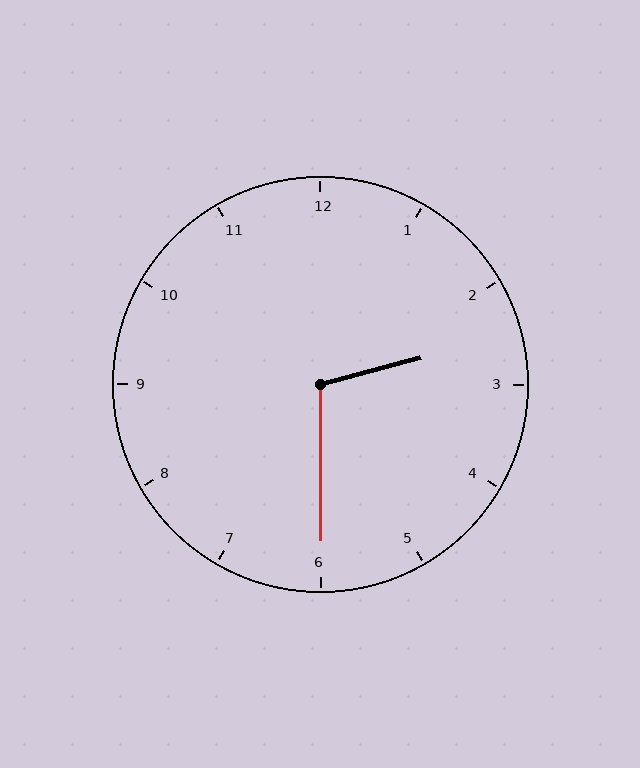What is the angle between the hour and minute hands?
Approximately 105 degrees.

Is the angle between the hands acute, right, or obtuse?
It is obtuse.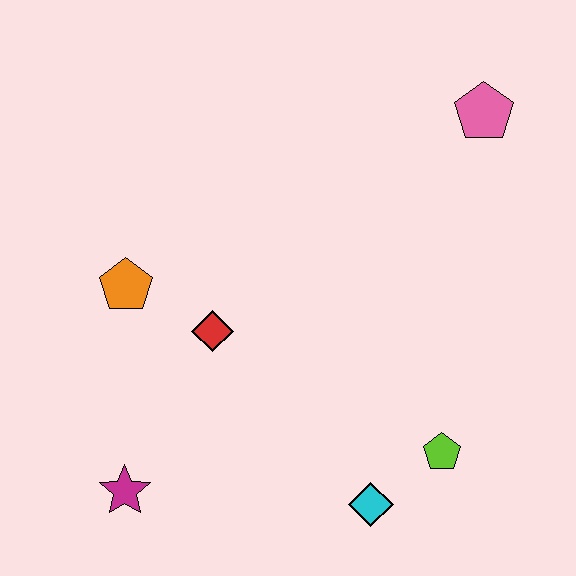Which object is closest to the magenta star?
The red diamond is closest to the magenta star.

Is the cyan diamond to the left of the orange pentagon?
No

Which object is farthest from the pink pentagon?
The magenta star is farthest from the pink pentagon.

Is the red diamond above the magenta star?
Yes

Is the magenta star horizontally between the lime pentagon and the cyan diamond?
No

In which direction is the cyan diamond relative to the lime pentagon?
The cyan diamond is to the left of the lime pentagon.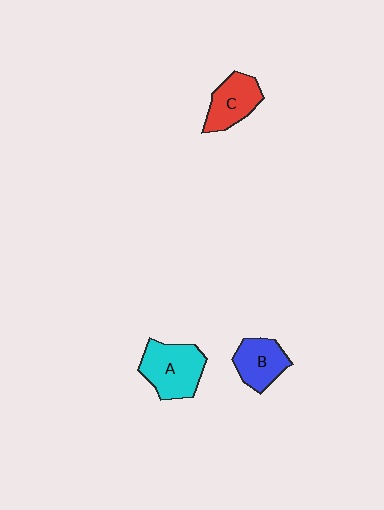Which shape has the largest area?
Shape A (cyan).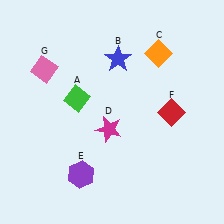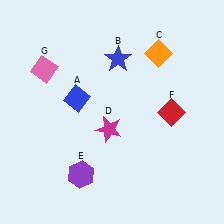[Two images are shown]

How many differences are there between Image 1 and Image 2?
There is 1 difference between the two images.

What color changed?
The diamond (A) changed from green in Image 1 to blue in Image 2.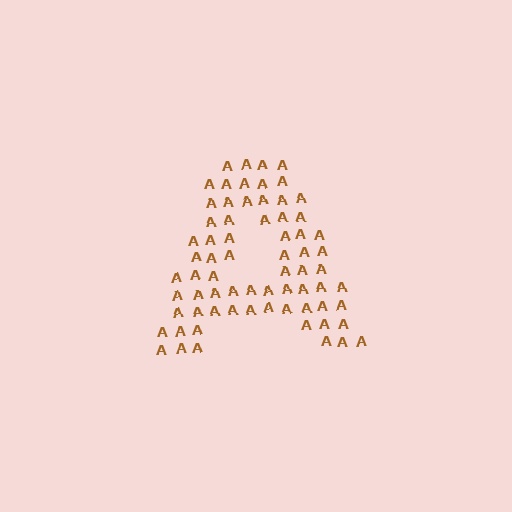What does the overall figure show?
The overall figure shows the letter A.